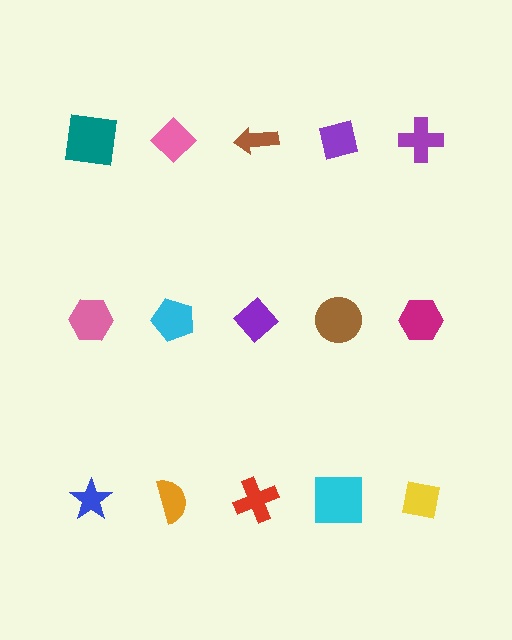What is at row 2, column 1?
A pink hexagon.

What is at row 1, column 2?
A pink diamond.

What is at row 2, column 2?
A cyan pentagon.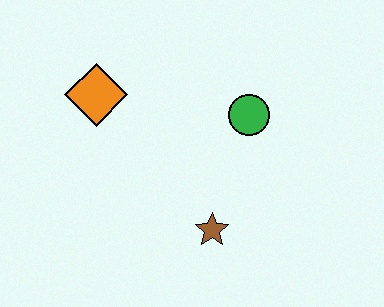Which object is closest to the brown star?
The green circle is closest to the brown star.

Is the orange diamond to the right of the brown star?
No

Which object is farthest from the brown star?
The orange diamond is farthest from the brown star.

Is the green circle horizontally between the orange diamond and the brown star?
No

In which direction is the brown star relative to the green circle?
The brown star is below the green circle.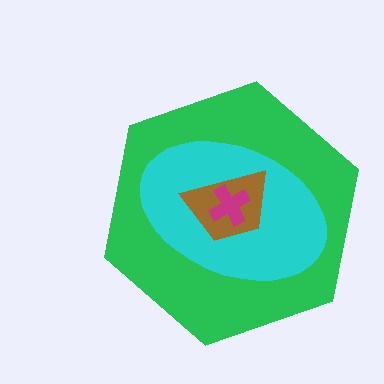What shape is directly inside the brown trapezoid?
The magenta cross.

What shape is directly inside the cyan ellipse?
The brown trapezoid.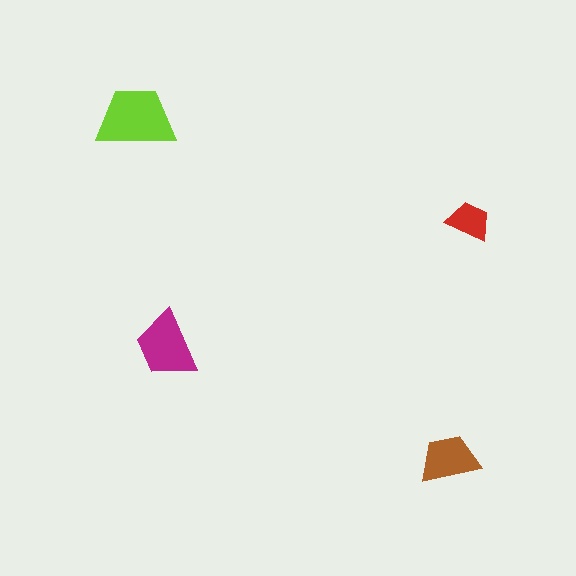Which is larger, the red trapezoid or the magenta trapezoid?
The magenta one.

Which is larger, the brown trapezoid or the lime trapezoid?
The lime one.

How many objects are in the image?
There are 4 objects in the image.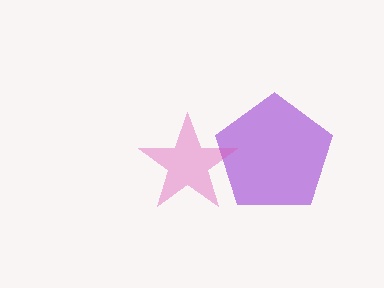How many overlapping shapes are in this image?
There are 2 overlapping shapes in the image.